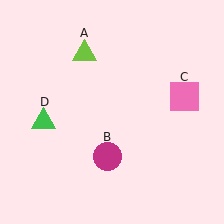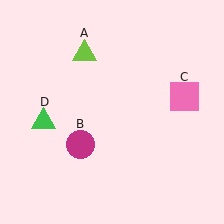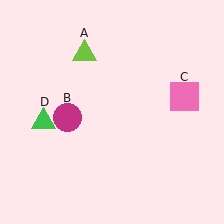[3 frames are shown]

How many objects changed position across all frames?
1 object changed position: magenta circle (object B).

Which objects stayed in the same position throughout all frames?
Lime triangle (object A) and pink square (object C) and green triangle (object D) remained stationary.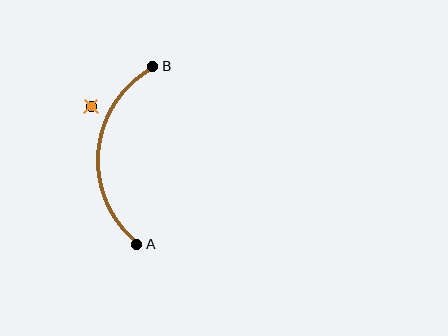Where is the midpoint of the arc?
The arc midpoint is the point on the curve farthest from the straight line joining A and B. It sits to the left of that line.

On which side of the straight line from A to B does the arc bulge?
The arc bulges to the left of the straight line connecting A and B.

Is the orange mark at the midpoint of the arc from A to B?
No — the orange mark does not lie on the arc at all. It sits slightly outside the curve.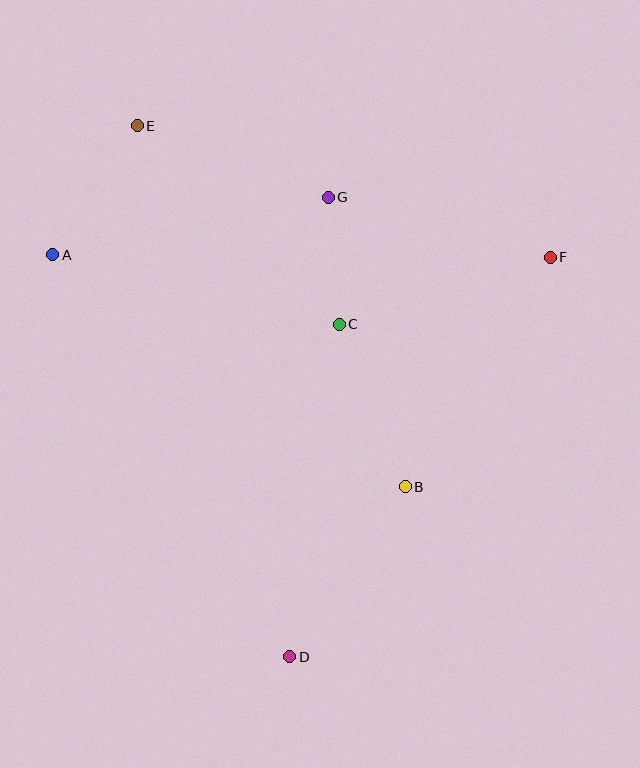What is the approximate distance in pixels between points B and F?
The distance between B and F is approximately 272 pixels.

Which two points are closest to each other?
Points C and G are closest to each other.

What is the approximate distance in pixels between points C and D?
The distance between C and D is approximately 336 pixels.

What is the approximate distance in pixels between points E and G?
The distance between E and G is approximately 204 pixels.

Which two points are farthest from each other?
Points D and E are farthest from each other.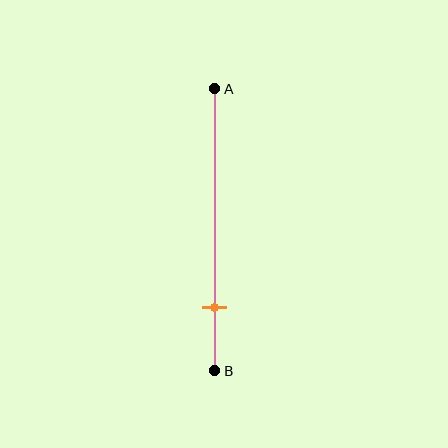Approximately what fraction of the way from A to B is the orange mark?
The orange mark is approximately 80% of the way from A to B.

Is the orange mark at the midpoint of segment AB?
No, the mark is at about 80% from A, not at the 50% midpoint.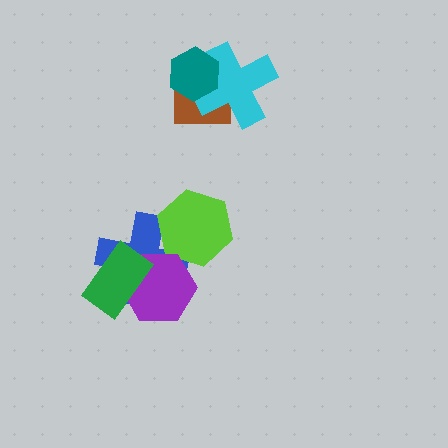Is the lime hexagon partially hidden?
Yes, it is partially covered by another shape.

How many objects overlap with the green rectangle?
2 objects overlap with the green rectangle.